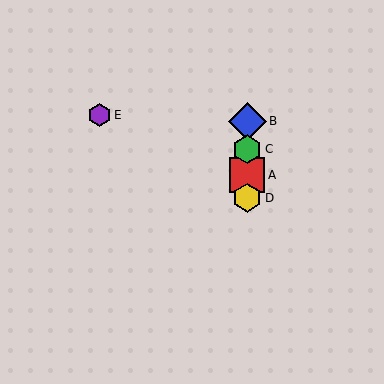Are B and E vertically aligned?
No, B is at x≈247 and E is at x≈100.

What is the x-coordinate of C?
Object C is at x≈247.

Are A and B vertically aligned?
Yes, both are at x≈247.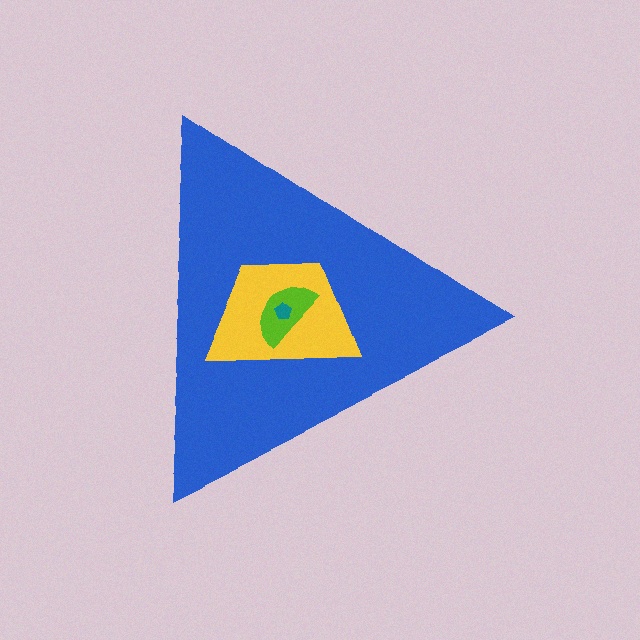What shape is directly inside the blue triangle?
The yellow trapezoid.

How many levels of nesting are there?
4.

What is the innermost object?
The teal pentagon.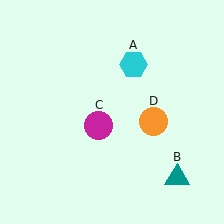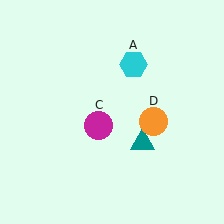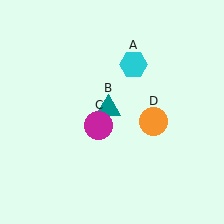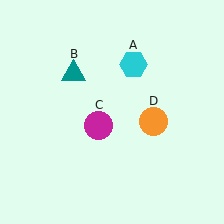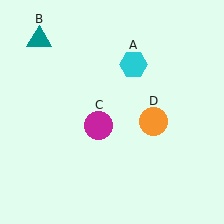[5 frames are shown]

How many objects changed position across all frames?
1 object changed position: teal triangle (object B).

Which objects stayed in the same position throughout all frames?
Cyan hexagon (object A) and magenta circle (object C) and orange circle (object D) remained stationary.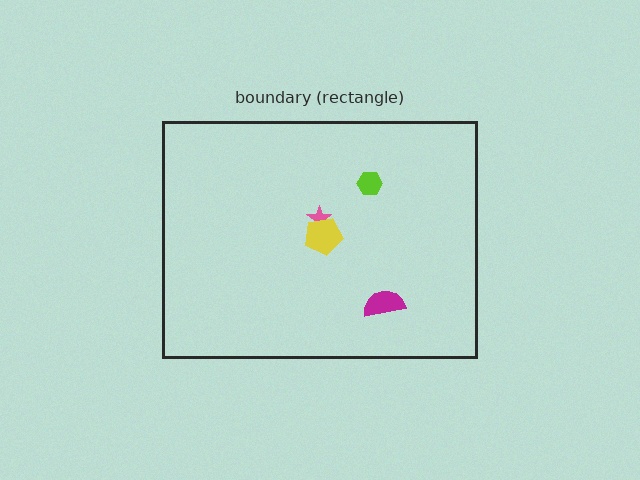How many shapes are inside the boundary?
4 inside, 0 outside.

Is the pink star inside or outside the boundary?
Inside.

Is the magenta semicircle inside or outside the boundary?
Inside.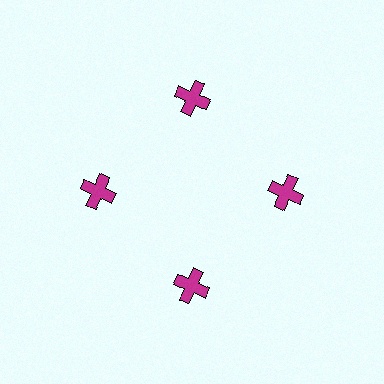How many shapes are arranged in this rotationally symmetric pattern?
There are 4 shapes, arranged in 4 groups of 1.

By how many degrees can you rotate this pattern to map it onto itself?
The pattern maps onto itself every 90 degrees of rotation.